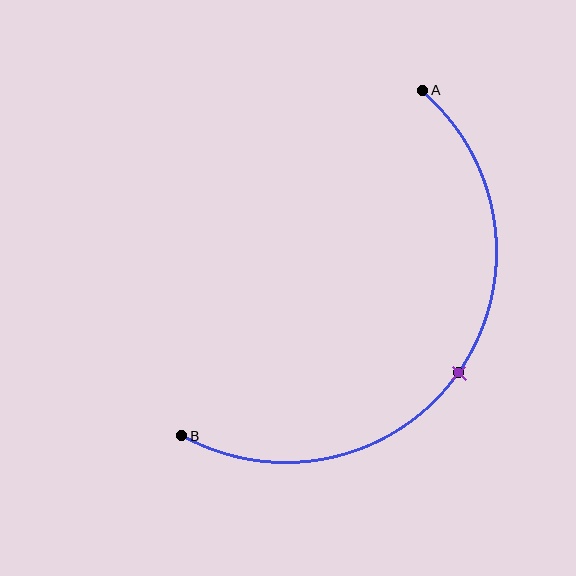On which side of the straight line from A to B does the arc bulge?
The arc bulges below and to the right of the straight line connecting A and B.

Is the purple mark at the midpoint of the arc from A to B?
Yes. The purple mark lies on the arc at equal arc-length from both A and B — it is the arc midpoint.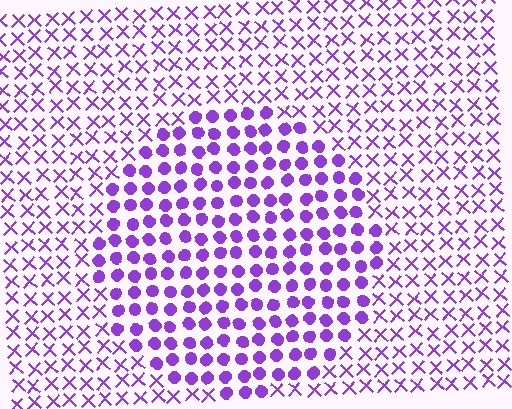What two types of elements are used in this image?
The image uses circles inside the circle region and X marks outside it.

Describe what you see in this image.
The image is filled with small purple elements arranged in a uniform grid. A circle-shaped region contains circles, while the surrounding area contains X marks. The boundary is defined purely by the change in element shape.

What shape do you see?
I see a circle.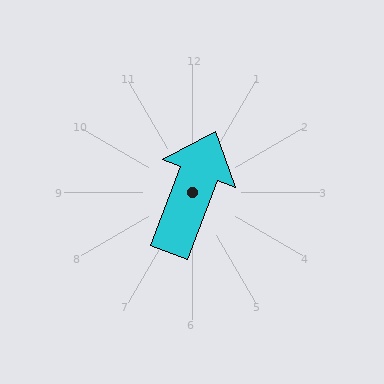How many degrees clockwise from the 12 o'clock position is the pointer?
Approximately 21 degrees.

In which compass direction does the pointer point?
North.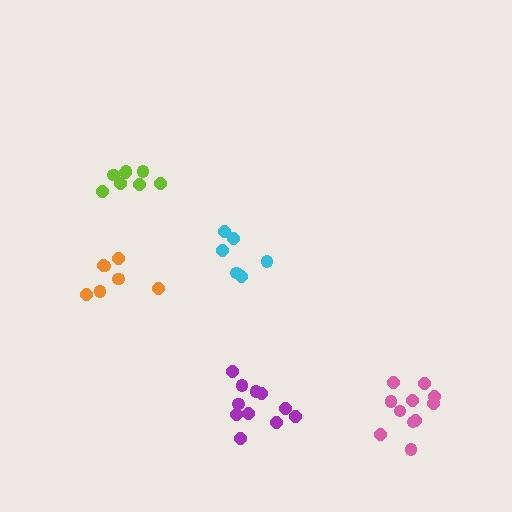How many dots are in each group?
Group 1: 7 dots, Group 2: 11 dots, Group 3: 11 dots, Group 4: 6 dots, Group 5: 8 dots (43 total).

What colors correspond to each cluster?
The clusters are colored: orange, pink, purple, cyan, lime.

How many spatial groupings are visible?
There are 5 spatial groupings.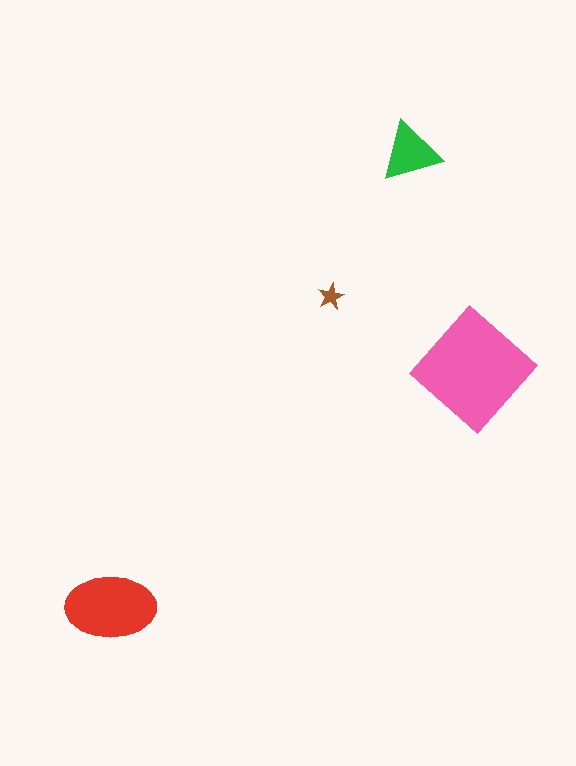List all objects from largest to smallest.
The pink diamond, the red ellipse, the green triangle, the brown star.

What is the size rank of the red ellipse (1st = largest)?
2nd.